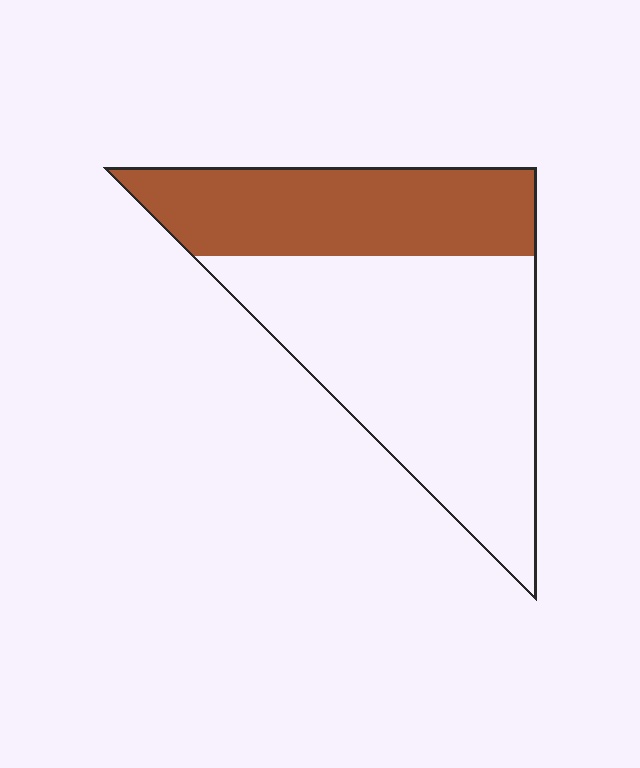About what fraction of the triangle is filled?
About three eighths (3/8).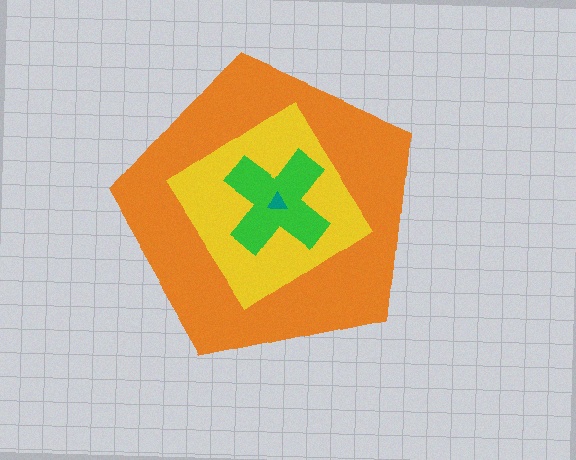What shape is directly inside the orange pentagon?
The yellow diamond.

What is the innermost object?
The teal triangle.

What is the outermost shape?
The orange pentagon.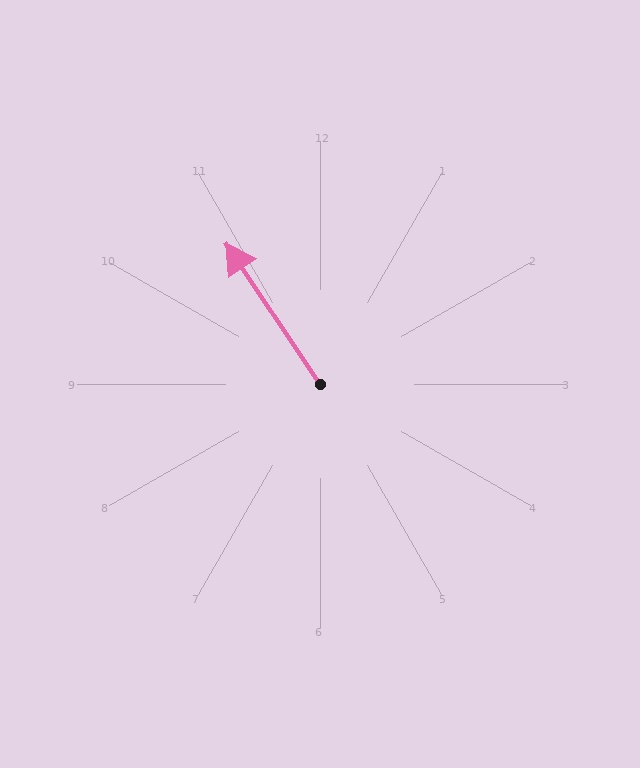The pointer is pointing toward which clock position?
Roughly 11 o'clock.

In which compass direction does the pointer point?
Northwest.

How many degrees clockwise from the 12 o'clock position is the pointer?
Approximately 326 degrees.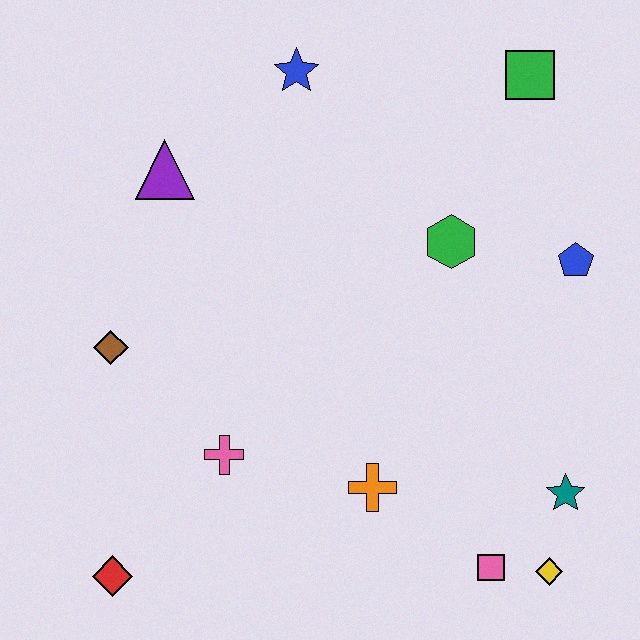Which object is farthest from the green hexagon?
The red diamond is farthest from the green hexagon.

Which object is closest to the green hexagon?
The blue pentagon is closest to the green hexagon.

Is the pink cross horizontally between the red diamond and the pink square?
Yes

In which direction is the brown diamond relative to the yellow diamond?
The brown diamond is to the left of the yellow diamond.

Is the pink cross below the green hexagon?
Yes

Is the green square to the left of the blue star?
No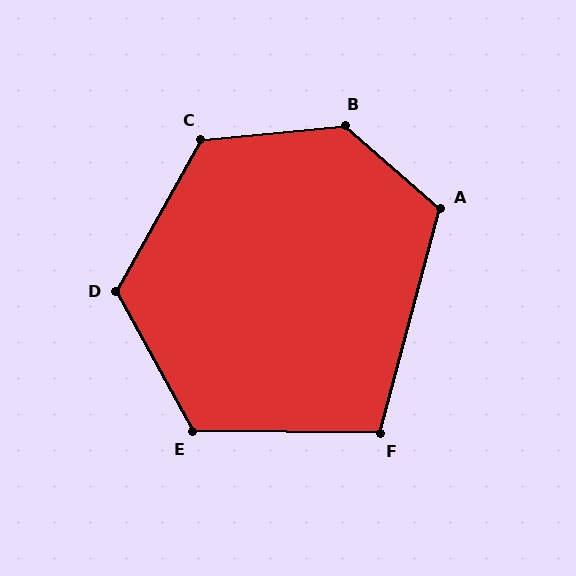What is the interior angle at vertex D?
Approximately 122 degrees (obtuse).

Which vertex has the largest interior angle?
B, at approximately 134 degrees.